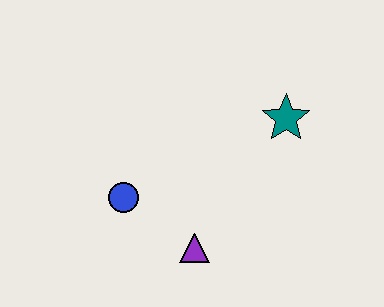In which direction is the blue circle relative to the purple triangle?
The blue circle is to the left of the purple triangle.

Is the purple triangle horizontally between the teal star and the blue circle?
Yes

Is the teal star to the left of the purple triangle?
No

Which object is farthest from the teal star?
The blue circle is farthest from the teal star.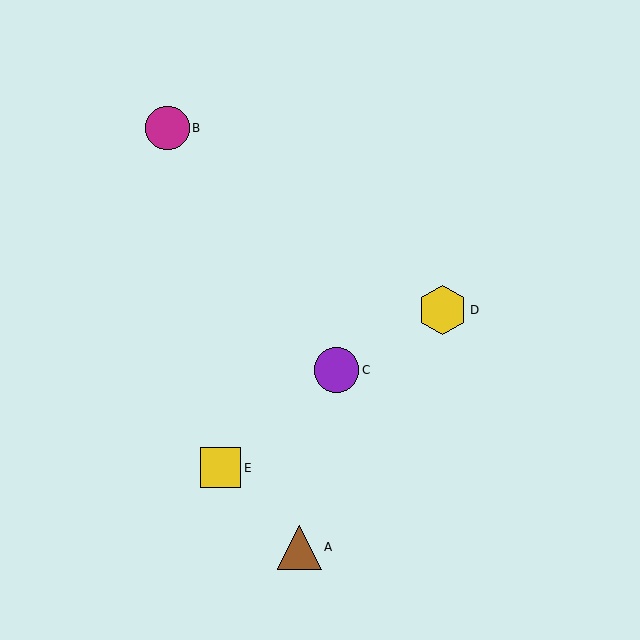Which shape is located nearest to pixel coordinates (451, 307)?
The yellow hexagon (labeled D) at (442, 310) is nearest to that location.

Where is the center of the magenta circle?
The center of the magenta circle is at (168, 128).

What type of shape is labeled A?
Shape A is a brown triangle.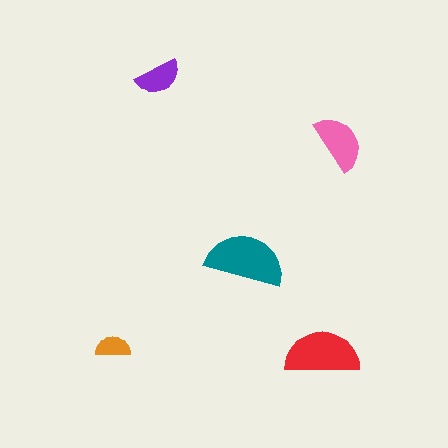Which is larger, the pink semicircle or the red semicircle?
The red one.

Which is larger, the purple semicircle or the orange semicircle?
The purple one.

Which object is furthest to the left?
The orange semicircle is leftmost.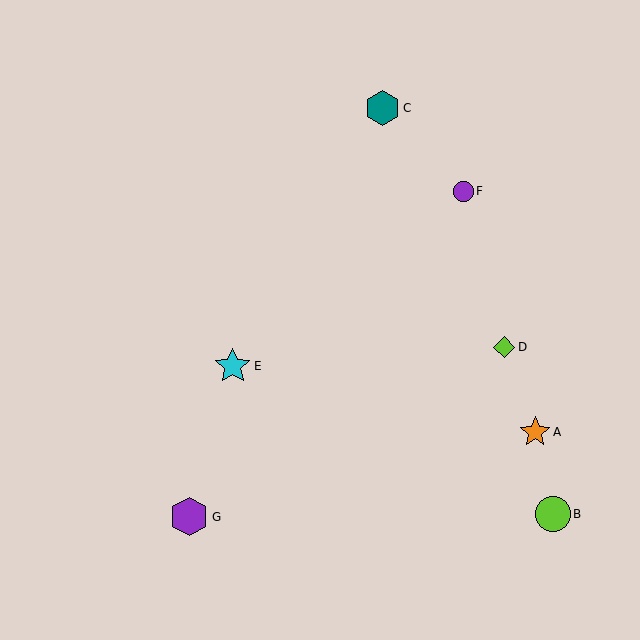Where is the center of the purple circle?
The center of the purple circle is at (463, 191).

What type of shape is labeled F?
Shape F is a purple circle.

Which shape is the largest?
The purple hexagon (labeled G) is the largest.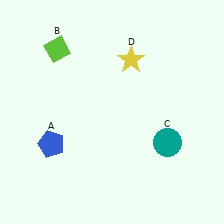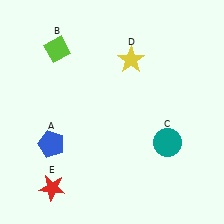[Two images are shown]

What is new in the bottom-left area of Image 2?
A red star (E) was added in the bottom-left area of Image 2.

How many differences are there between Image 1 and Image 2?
There is 1 difference between the two images.